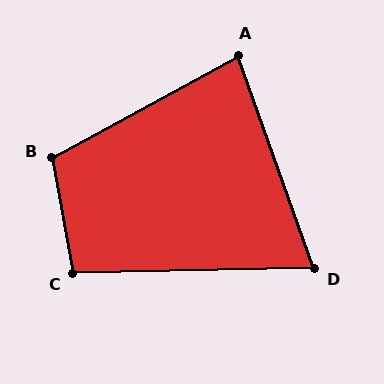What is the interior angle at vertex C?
Approximately 99 degrees (obtuse).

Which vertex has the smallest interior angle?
D, at approximately 71 degrees.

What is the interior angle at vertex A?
Approximately 81 degrees (acute).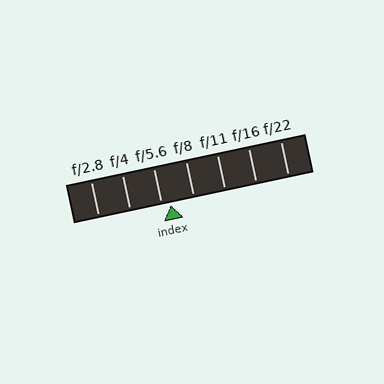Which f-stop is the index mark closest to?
The index mark is closest to f/5.6.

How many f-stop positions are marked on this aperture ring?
There are 7 f-stop positions marked.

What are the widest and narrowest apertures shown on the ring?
The widest aperture shown is f/2.8 and the narrowest is f/22.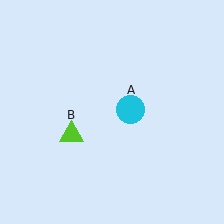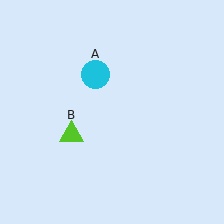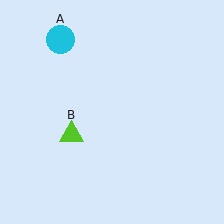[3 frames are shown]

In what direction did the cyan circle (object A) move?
The cyan circle (object A) moved up and to the left.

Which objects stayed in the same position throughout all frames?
Lime triangle (object B) remained stationary.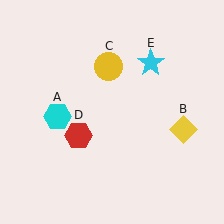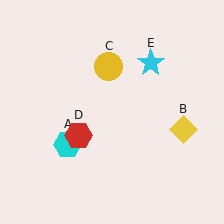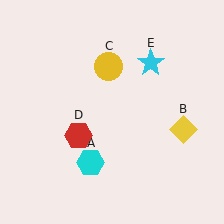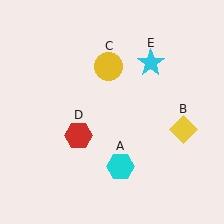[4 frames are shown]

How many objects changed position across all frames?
1 object changed position: cyan hexagon (object A).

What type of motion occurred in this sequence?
The cyan hexagon (object A) rotated counterclockwise around the center of the scene.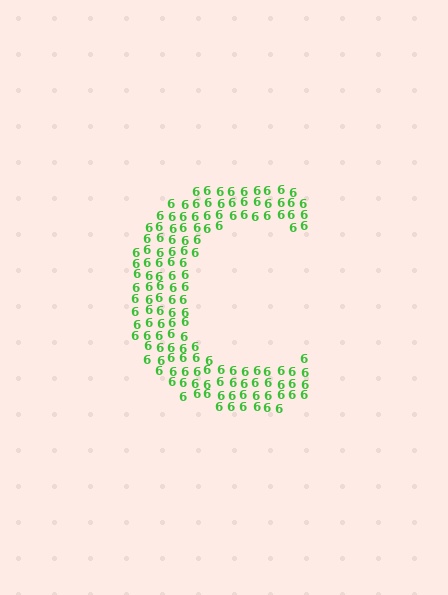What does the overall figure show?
The overall figure shows the letter C.